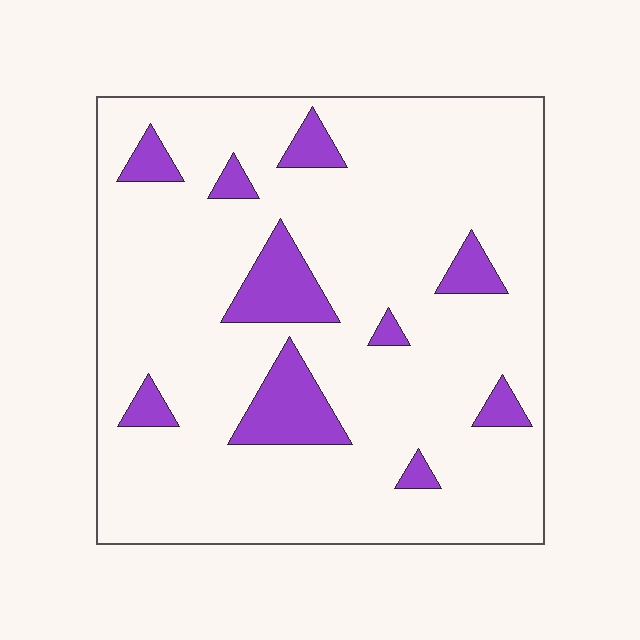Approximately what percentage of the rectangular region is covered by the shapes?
Approximately 15%.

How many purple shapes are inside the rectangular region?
10.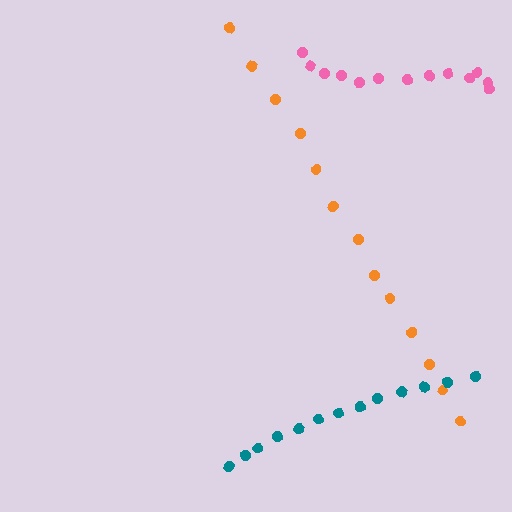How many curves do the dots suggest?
There are 3 distinct paths.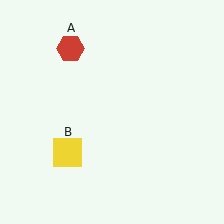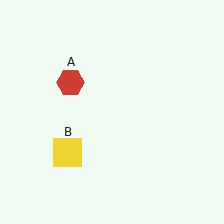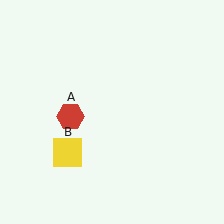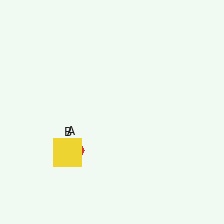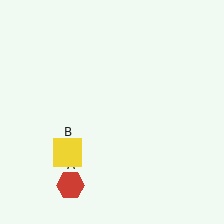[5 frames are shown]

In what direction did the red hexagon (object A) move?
The red hexagon (object A) moved down.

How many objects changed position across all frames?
1 object changed position: red hexagon (object A).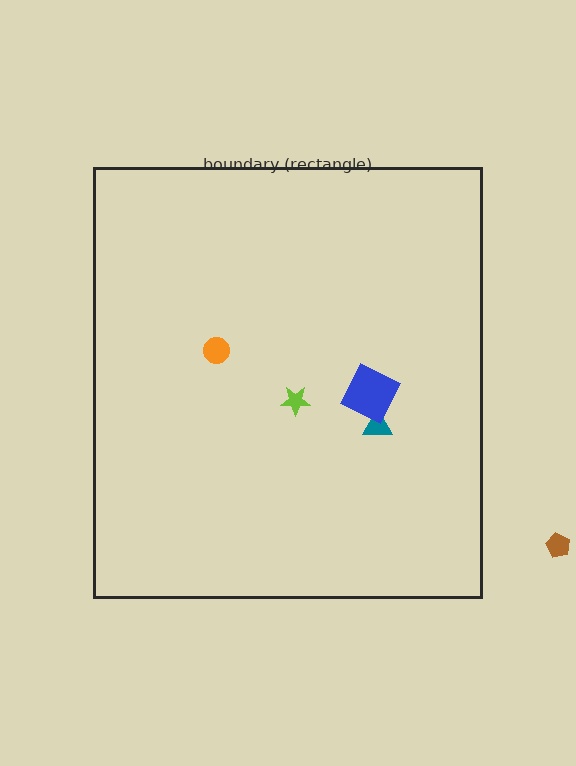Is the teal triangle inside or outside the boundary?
Inside.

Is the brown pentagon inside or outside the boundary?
Outside.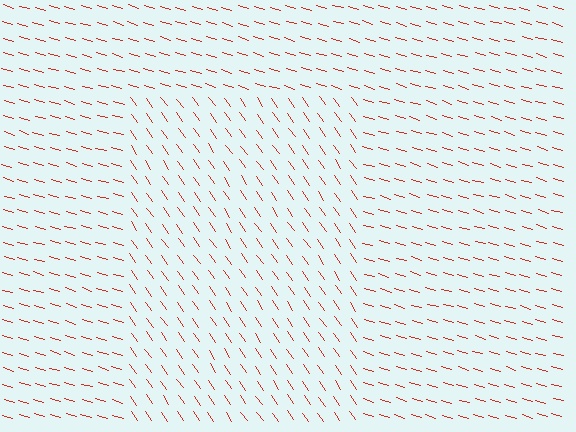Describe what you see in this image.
The image is filled with small red line segments. A rectangle region in the image has lines oriented differently from the surrounding lines, creating a visible texture boundary.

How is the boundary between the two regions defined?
The boundary is defined purely by a change in line orientation (approximately 39 degrees difference). All lines are the same color and thickness.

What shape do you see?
I see a rectangle.